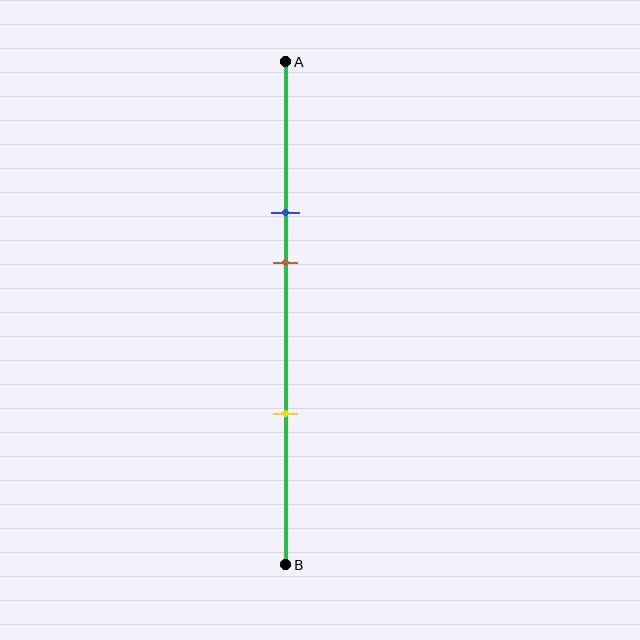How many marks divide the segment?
There are 3 marks dividing the segment.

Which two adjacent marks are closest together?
The blue and brown marks are the closest adjacent pair.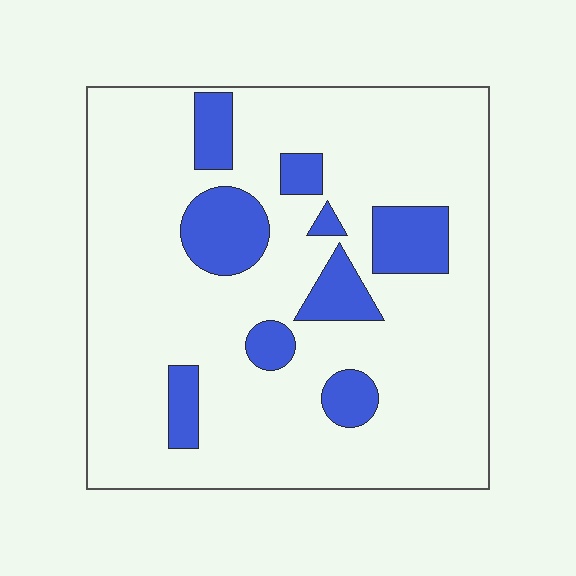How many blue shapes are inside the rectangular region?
9.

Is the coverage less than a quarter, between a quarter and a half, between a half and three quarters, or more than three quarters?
Less than a quarter.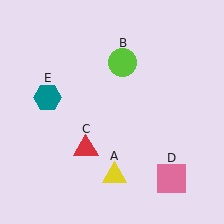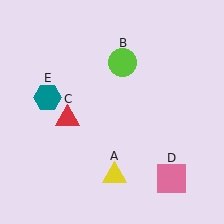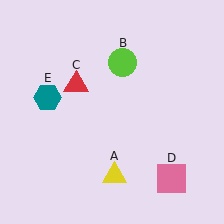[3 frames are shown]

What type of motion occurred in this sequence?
The red triangle (object C) rotated clockwise around the center of the scene.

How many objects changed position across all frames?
1 object changed position: red triangle (object C).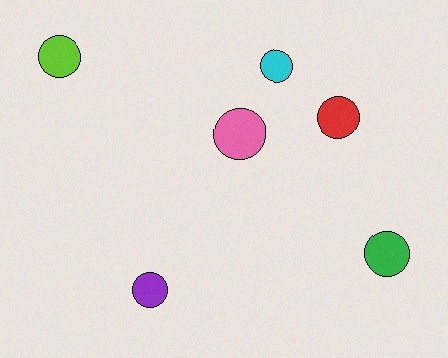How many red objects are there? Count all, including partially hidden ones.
There is 1 red object.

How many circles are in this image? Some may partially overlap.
There are 6 circles.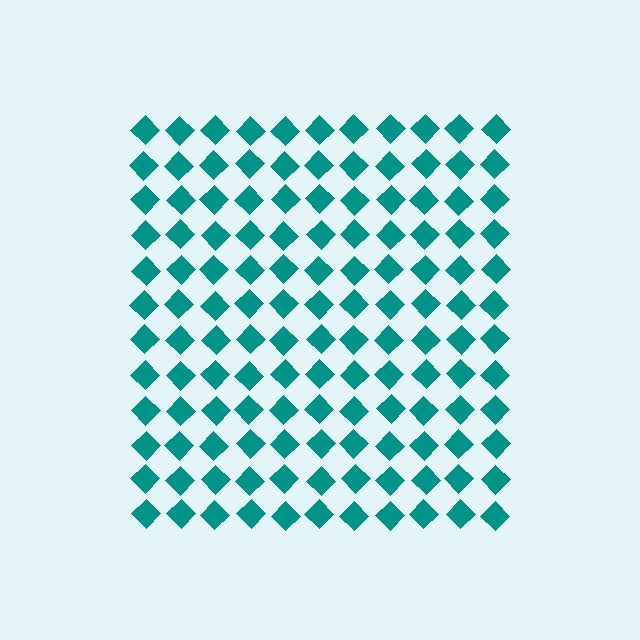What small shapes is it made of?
It is made of small diamonds.